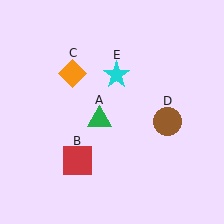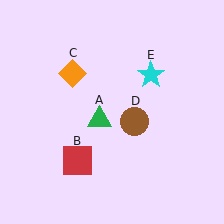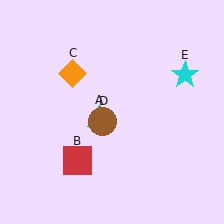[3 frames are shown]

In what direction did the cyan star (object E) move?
The cyan star (object E) moved right.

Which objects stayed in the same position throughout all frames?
Green triangle (object A) and red square (object B) and orange diamond (object C) remained stationary.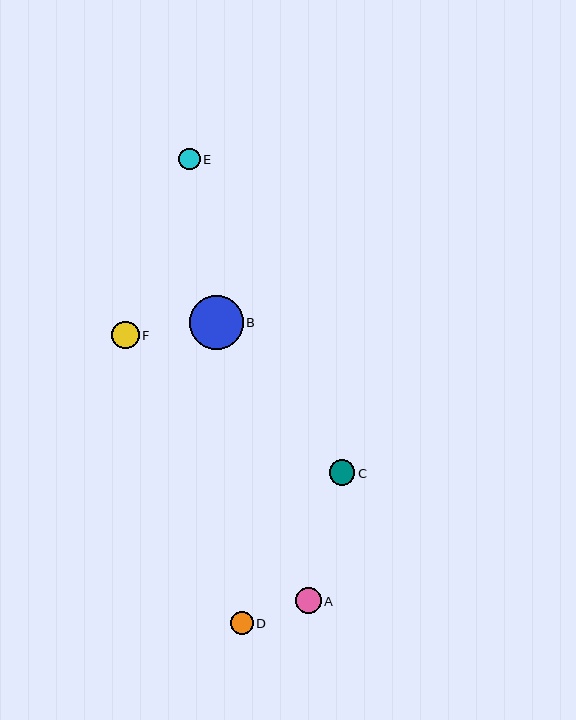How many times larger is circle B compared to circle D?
Circle B is approximately 2.4 times the size of circle D.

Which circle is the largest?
Circle B is the largest with a size of approximately 53 pixels.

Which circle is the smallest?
Circle E is the smallest with a size of approximately 22 pixels.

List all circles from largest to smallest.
From largest to smallest: B, F, A, C, D, E.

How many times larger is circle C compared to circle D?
Circle C is approximately 1.1 times the size of circle D.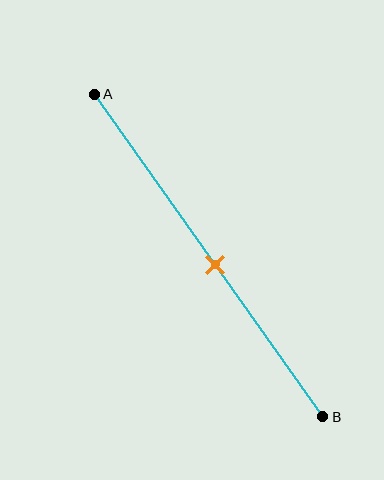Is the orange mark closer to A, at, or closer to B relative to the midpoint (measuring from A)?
The orange mark is approximately at the midpoint of segment AB.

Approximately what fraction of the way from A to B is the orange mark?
The orange mark is approximately 55% of the way from A to B.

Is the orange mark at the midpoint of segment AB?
Yes, the mark is approximately at the midpoint.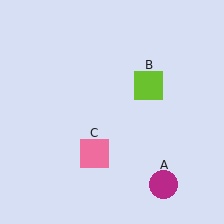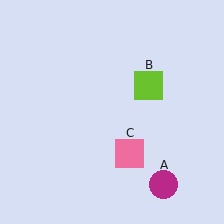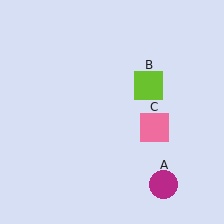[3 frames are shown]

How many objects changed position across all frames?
1 object changed position: pink square (object C).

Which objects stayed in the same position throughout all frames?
Magenta circle (object A) and lime square (object B) remained stationary.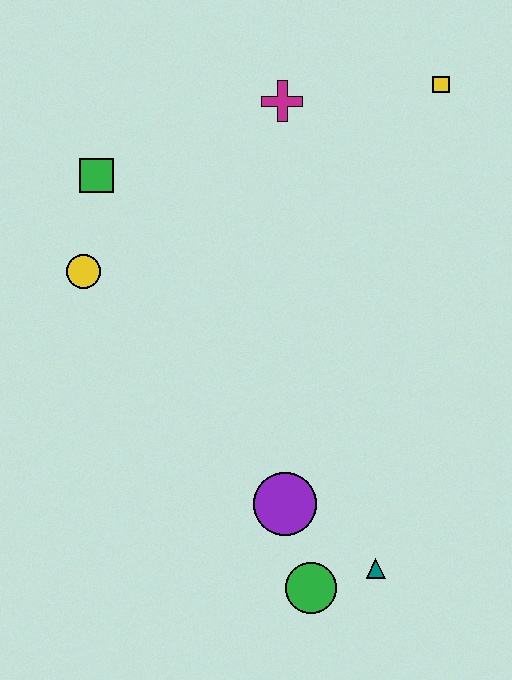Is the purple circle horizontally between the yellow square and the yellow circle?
Yes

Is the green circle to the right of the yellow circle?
Yes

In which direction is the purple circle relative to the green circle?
The purple circle is above the green circle.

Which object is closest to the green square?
The yellow circle is closest to the green square.